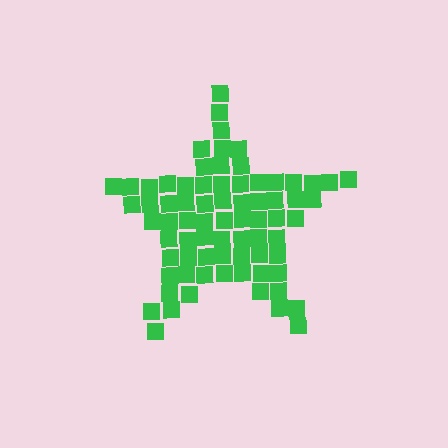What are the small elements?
The small elements are squares.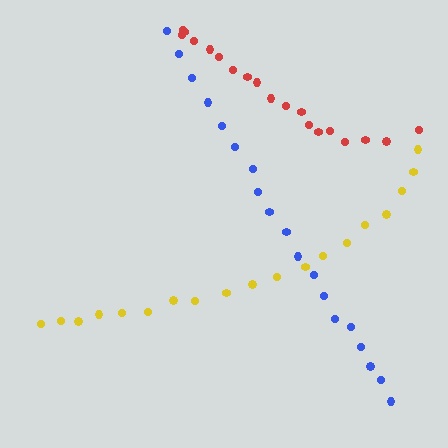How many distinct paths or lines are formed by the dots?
There are 3 distinct paths.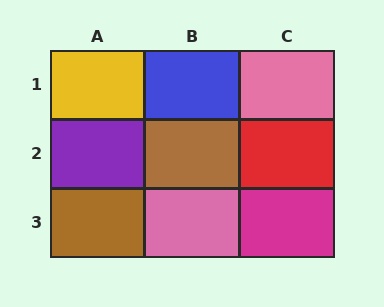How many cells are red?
1 cell is red.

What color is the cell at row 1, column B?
Blue.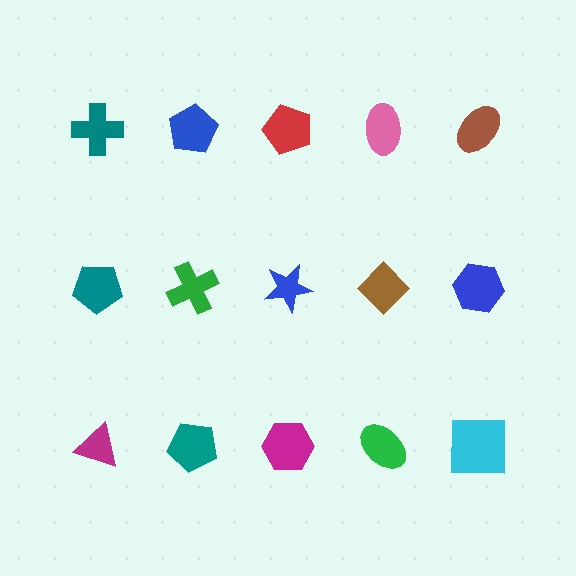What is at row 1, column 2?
A blue pentagon.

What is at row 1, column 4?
A pink ellipse.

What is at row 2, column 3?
A blue star.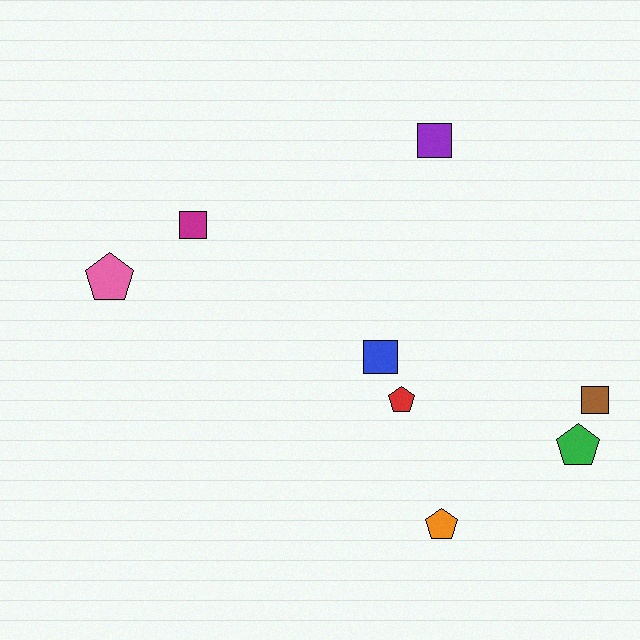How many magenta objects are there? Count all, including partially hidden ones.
There is 1 magenta object.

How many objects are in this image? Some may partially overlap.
There are 8 objects.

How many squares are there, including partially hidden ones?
There are 4 squares.